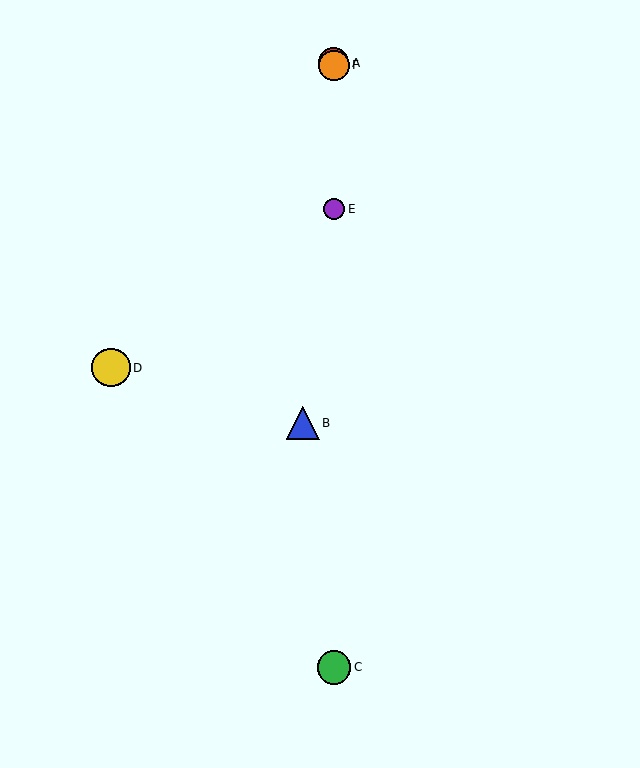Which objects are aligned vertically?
Objects A, C, E, F are aligned vertically.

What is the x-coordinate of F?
Object F is at x≈334.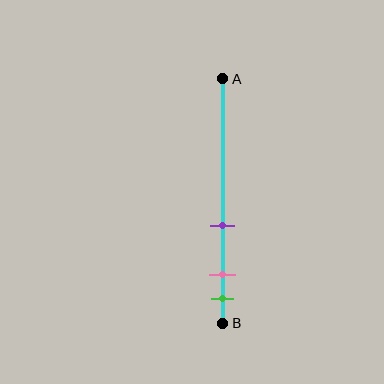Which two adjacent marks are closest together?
The pink and green marks are the closest adjacent pair.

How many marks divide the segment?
There are 3 marks dividing the segment.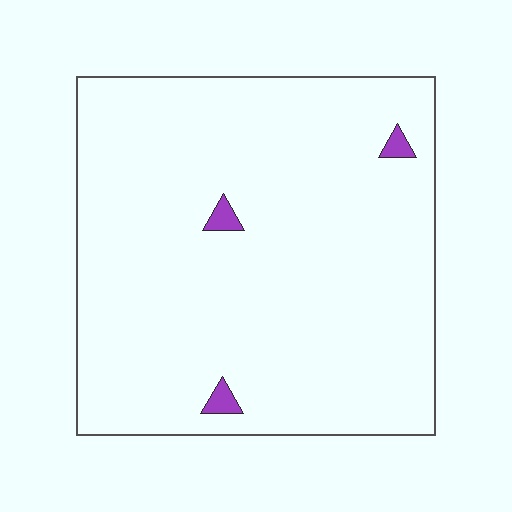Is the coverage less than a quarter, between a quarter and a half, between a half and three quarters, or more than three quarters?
Less than a quarter.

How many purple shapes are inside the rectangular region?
3.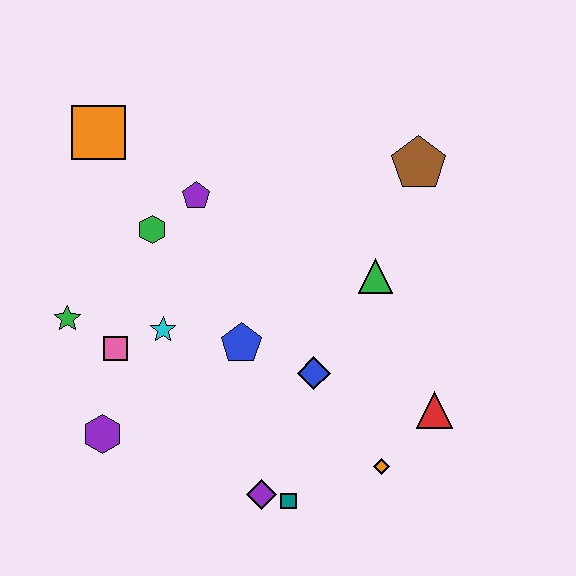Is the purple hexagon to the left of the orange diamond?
Yes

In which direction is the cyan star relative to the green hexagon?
The cyan star is below the green hexagon.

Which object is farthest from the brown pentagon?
The purple hexagon is farthest from the brown pentagon.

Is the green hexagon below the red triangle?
No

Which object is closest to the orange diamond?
The red triangle is closest to the orange diamond.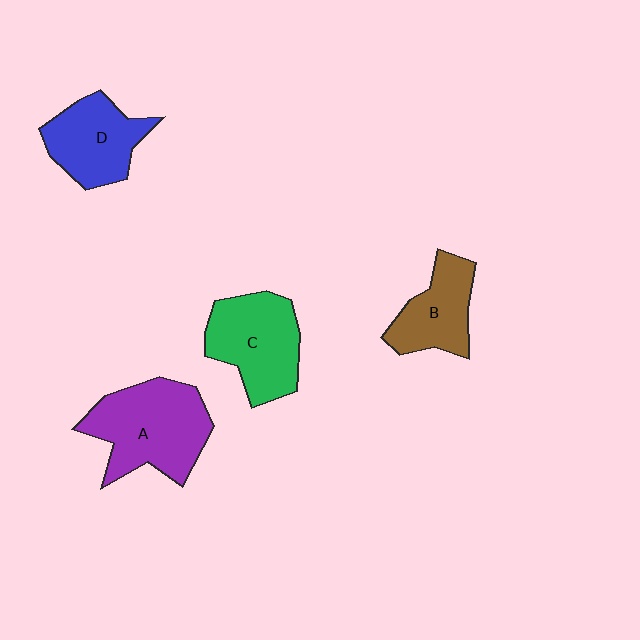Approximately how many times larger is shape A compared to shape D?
Approximately 1.4 times.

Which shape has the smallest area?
Shape B (brown).